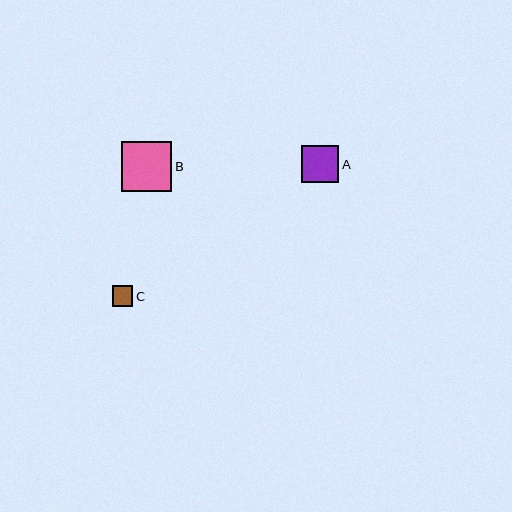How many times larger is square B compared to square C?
Square B is approximately 2.4 times the size of square C.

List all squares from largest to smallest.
From largest to smallest: B, A, C.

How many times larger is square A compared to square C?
Square A is approximately 1.8 times the size of square C.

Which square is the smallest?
Square C is the smallest with a size of approximately 21 pixels.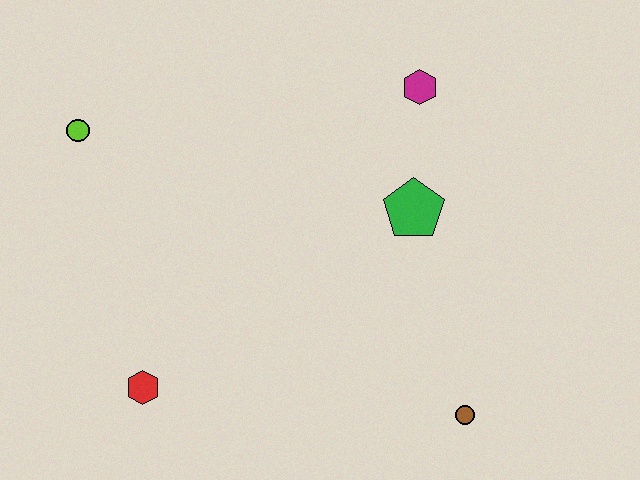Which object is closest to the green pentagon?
The magenta hexagon is closest to the green pentagon.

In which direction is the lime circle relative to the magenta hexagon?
The lime circle is to the left of the magenta hexagon.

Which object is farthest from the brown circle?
The lime circle is farthest from the brown circle.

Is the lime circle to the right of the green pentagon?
No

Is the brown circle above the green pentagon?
No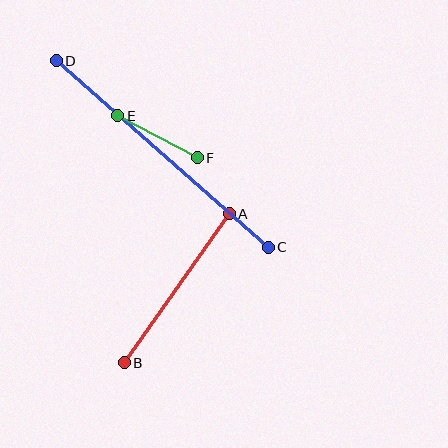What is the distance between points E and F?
The distance is approximately 90 pixels.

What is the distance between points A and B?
The distance is approximately 182 pixels.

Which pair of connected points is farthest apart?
Points C and D are farthest apart.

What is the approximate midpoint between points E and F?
The midpoint is at approximately (158, 137) pixels.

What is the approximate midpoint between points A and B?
The midpoint is at approximately (177, 288) pixels.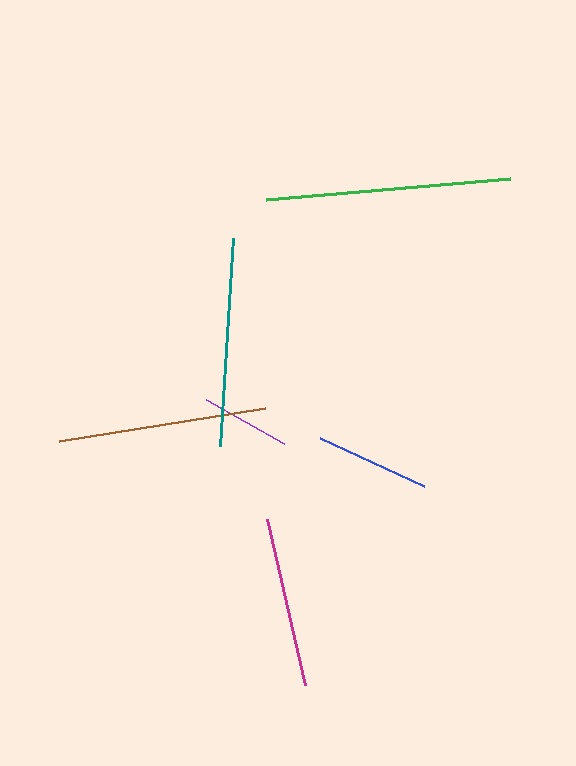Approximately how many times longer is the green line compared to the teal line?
The green line is approximately 1.2 times the length of the teal line.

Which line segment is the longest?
The green line is the longest at approximately 245 pixels.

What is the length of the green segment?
The green segment is approximately 245 pixels long.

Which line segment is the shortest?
The purple line is the shortest at approximately 89 pixels.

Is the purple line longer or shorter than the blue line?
The blue line is longer than the purple line.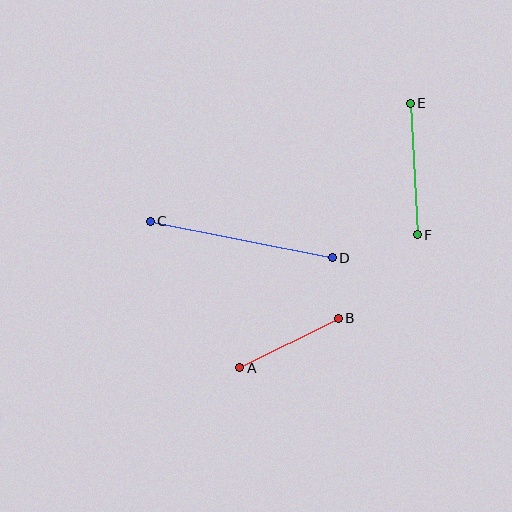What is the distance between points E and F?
The distance is approximately 132 pixels.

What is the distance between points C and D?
The distance is approximately 186 pixels.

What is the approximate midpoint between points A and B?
The midpoint is at approximately (289, 343) pixels.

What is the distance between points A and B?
The distance is approximately 110 pixels.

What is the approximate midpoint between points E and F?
The midpoint is at approximately (414, 169) pixels.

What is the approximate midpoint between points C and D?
The midpoint is at approximately (241, 240) pixels.